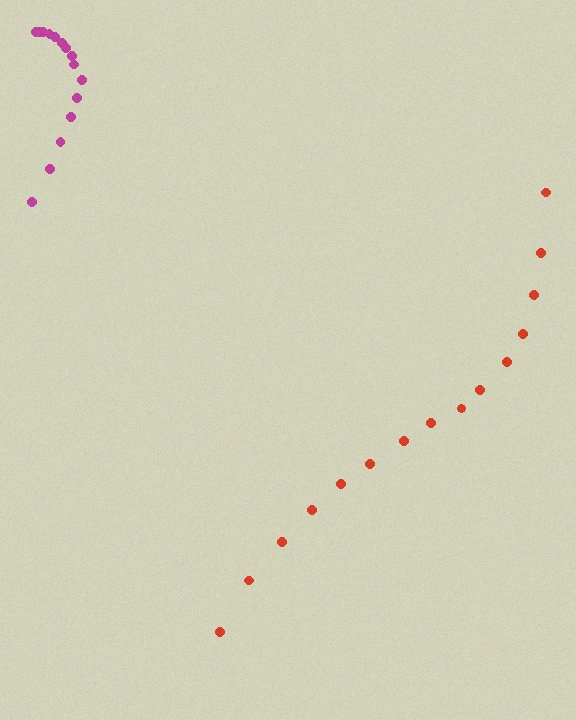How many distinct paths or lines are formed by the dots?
There are 2 distinct paths.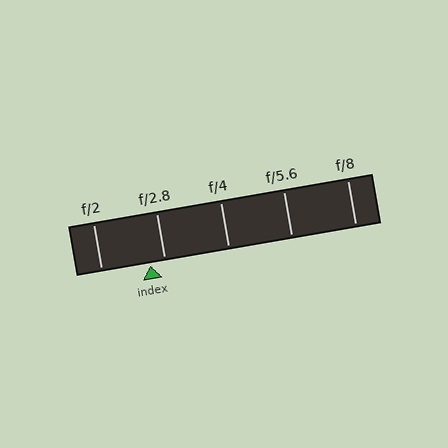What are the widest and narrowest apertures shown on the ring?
The widest aperture shown is f/2 and the narrowest is f/8.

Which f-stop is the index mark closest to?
The index mark is closest to f/2.8.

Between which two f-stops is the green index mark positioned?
The index mark is between f/2 and f/2.8.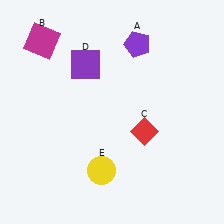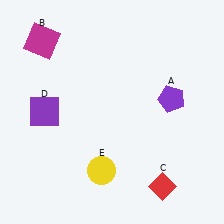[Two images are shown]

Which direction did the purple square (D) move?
The purple square (D) moved down.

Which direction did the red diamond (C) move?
The red diamond (C) moved down.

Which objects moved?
The objects that moved are: the purple pentagon (A), the red diamond (C), the purple square (D).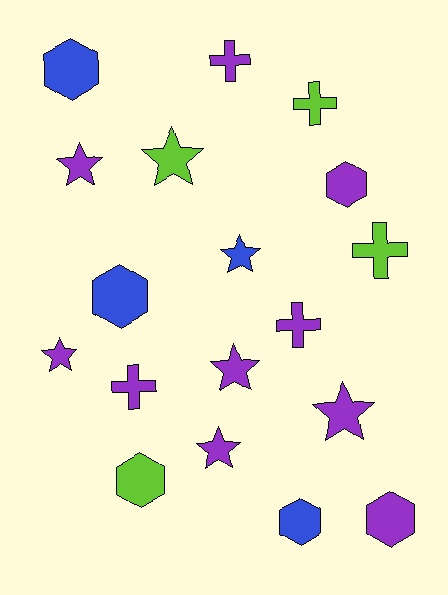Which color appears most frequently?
Purple, with 10 objects.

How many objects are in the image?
There are 18 objects.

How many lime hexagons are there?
There is 1 lime hexagon.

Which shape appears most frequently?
Star, with 7 objects.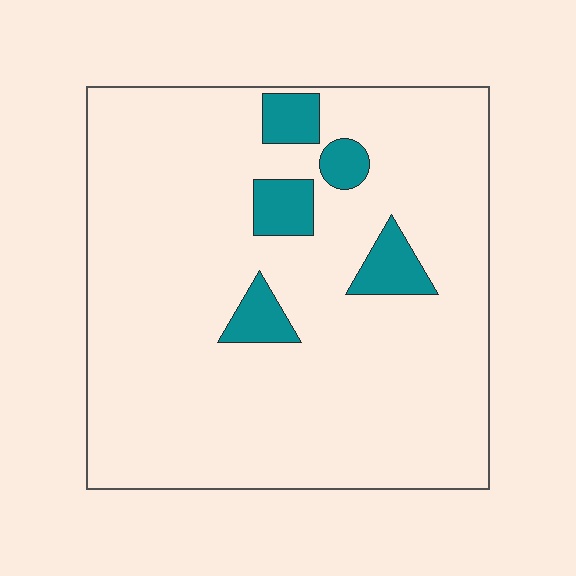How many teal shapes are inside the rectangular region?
5.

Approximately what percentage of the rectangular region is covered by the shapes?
Approximately 10%.